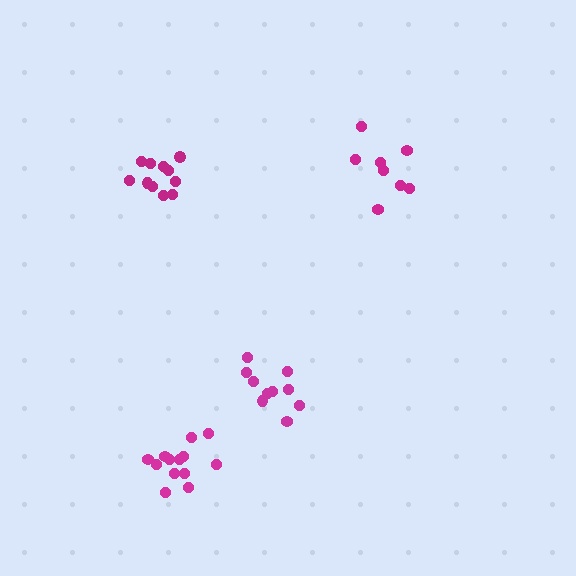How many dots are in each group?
Group 1: 11 dots, Group 2: 10 dots, Group 3: 13 dots, Group 4: 8 dots (42 total).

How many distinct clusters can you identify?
There are 4 distinct clusters.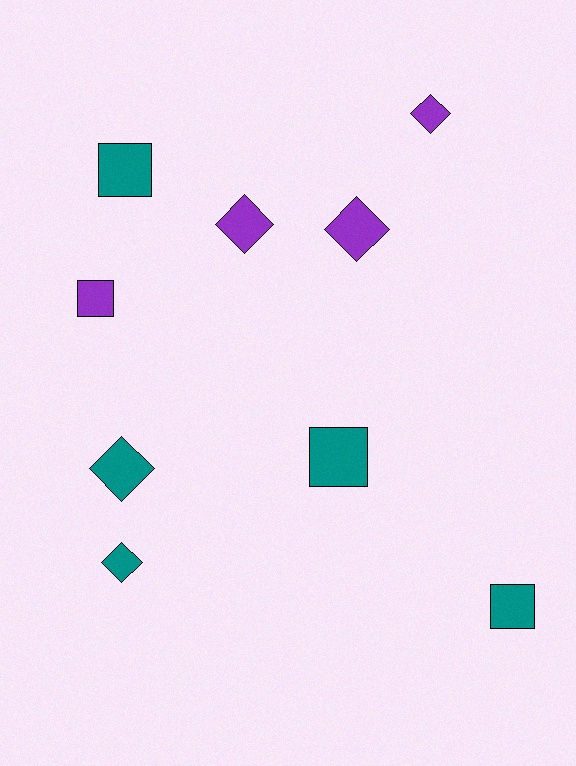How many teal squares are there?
There are 3 teal squares.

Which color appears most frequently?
Teal, with 5 objects.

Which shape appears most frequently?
Diamond, with 5 objects.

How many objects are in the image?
There are 9 objects.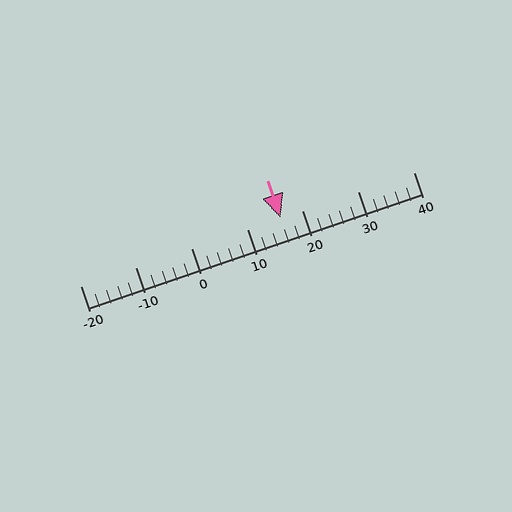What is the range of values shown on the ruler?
The ruler shows values from -20 to 40.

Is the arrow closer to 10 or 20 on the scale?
The arrow is closer to 20.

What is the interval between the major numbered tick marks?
The major tick marks are spaced 10 units apart.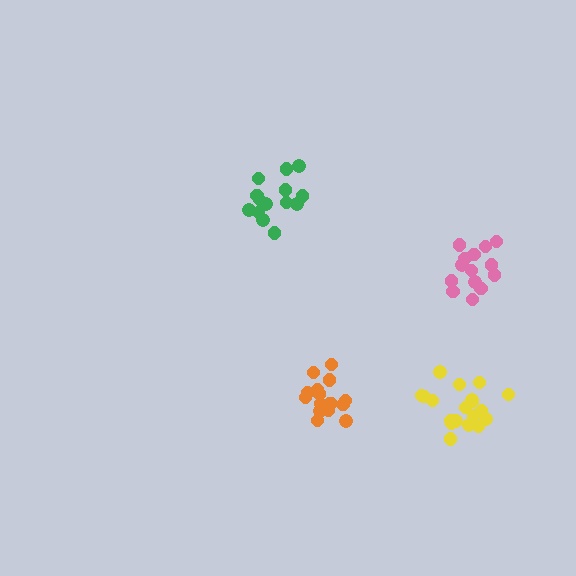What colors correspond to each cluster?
The clusters are colored: yellow, green, pink, orange.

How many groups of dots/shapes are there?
There are 4 groups.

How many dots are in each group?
Group 1: 19 dots, Group 2: 16 dots, Group 3: 14 dots, Group 4: 17 dots (66 total).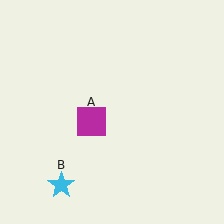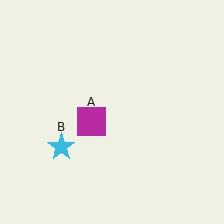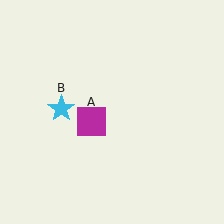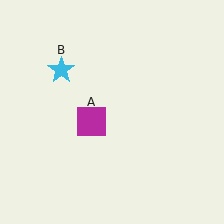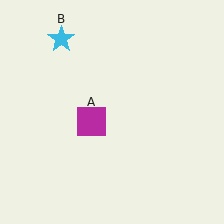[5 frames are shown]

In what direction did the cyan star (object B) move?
The cyan star (object B) moved up.